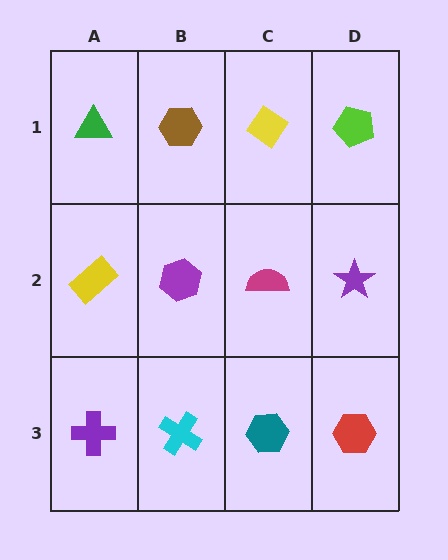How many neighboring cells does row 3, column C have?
3.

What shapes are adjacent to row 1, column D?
A purple star (row 2, column D), a yellow diamond (row 1, column C).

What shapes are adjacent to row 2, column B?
A brown hexagon (row 1, column B), a cyan cross (row 3, column B), a yellow rectangle (row 2, column A), a magenta semicircle (row 2, column C).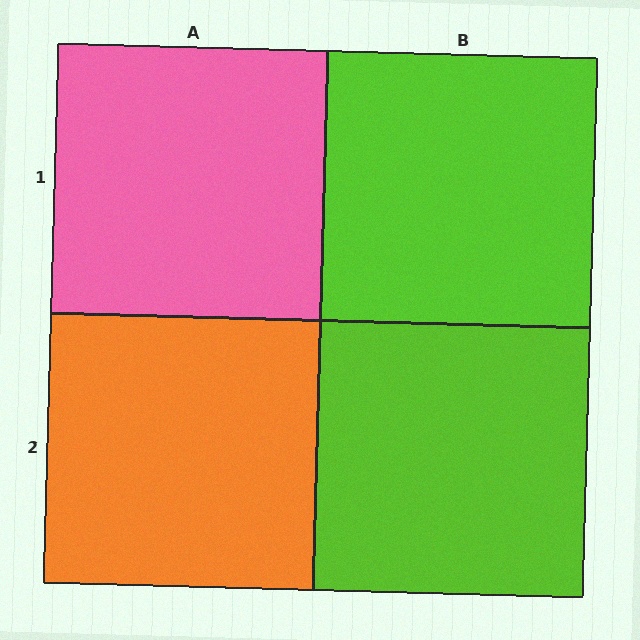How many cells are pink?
1 cell is pink.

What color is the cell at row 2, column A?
Orange.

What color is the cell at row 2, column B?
Lime.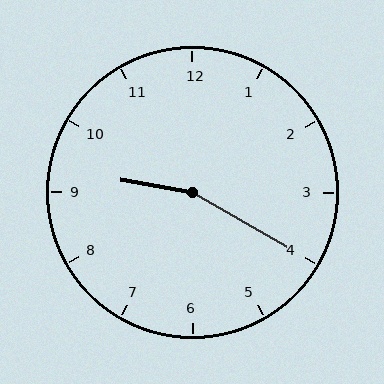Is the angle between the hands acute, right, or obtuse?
It is obtuse.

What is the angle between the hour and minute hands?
Approximately 160 degrees.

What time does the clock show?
9:20.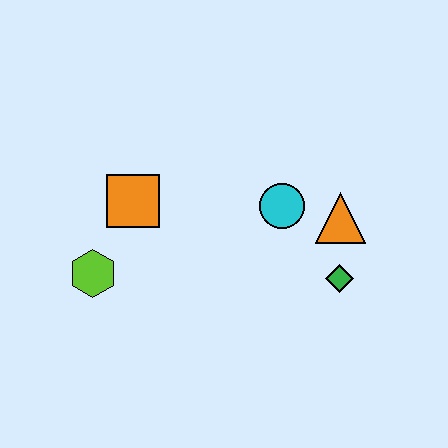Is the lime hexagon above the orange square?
No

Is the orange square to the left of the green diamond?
Yes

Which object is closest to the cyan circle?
The orange triangle is closest to the cyan circle.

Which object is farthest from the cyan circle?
The lime hexagon is farthest from the cyan circle.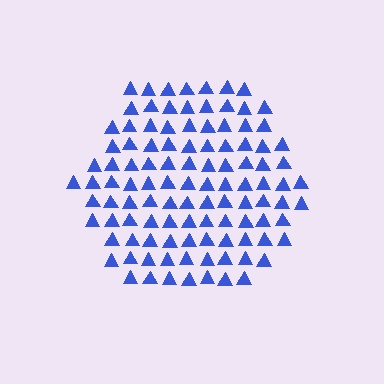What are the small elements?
The small elements are triangles.